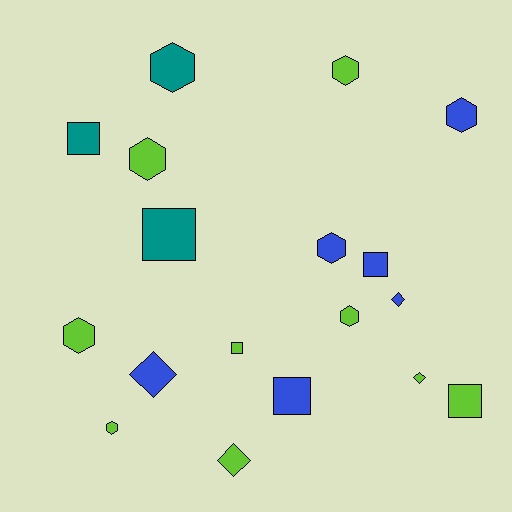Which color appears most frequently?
Lime, with 9 objects.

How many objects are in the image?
There are 18 objects.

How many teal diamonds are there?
There are no teal diamonds.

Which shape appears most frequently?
Hexagon, with 8 objects.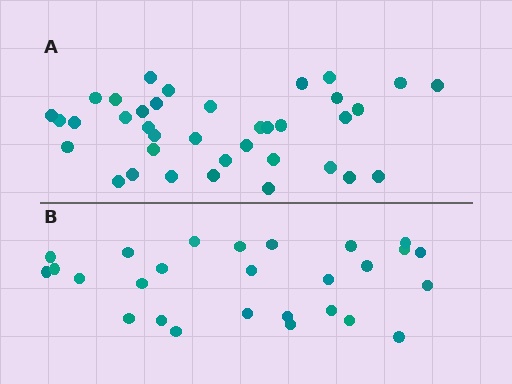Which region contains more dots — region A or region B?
Region A (the top region) has more dots.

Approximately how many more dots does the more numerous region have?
Region A has roughly 10 or so more dots than region B.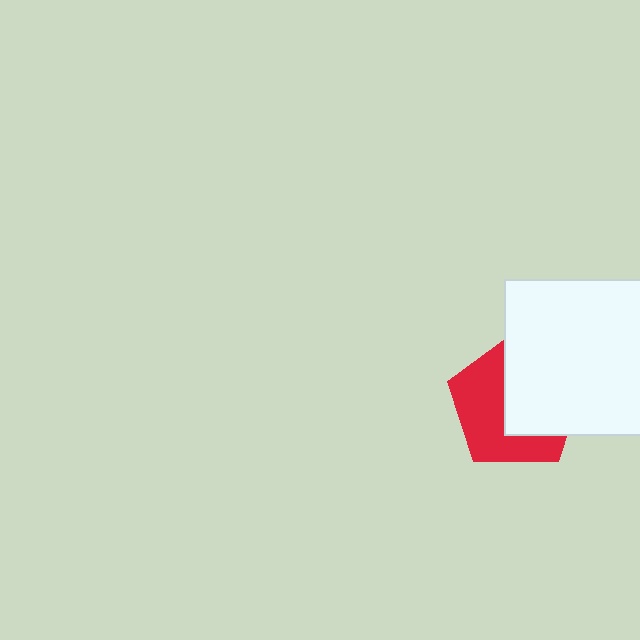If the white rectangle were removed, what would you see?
You would see the complete red pentagon.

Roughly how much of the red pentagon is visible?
About half of it is visible (roughly 50%).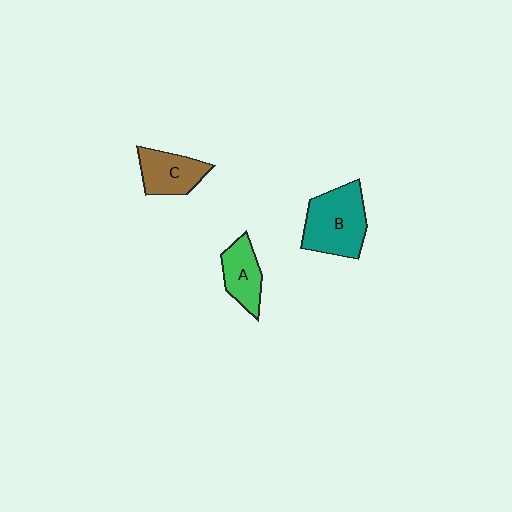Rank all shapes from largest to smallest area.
From largest to smallest: B (teal), C (brown), A (green).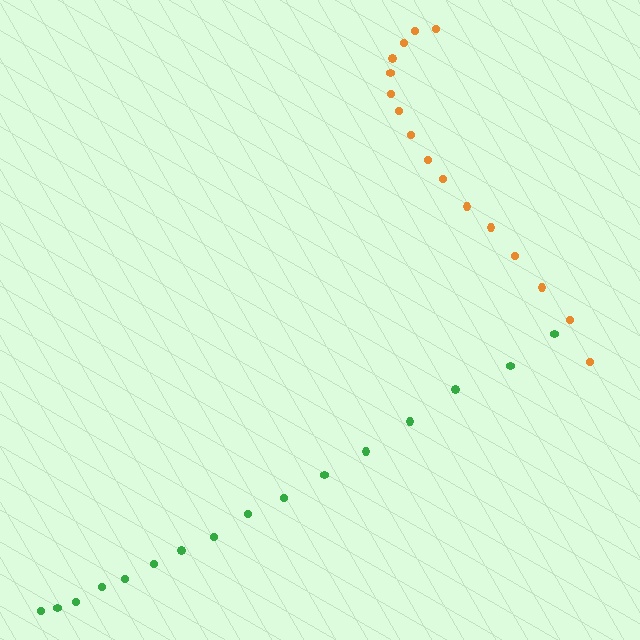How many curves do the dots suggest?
There are 2 distinct paths.